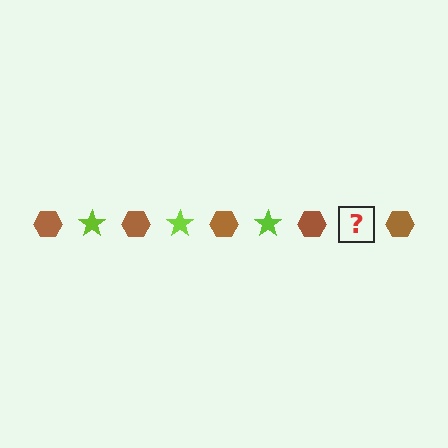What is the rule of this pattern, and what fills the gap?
The rule is that the pattern alternates between brown hexagon and lime star. The gap should be filled with a lime star.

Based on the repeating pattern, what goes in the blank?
The blank should be a lime star.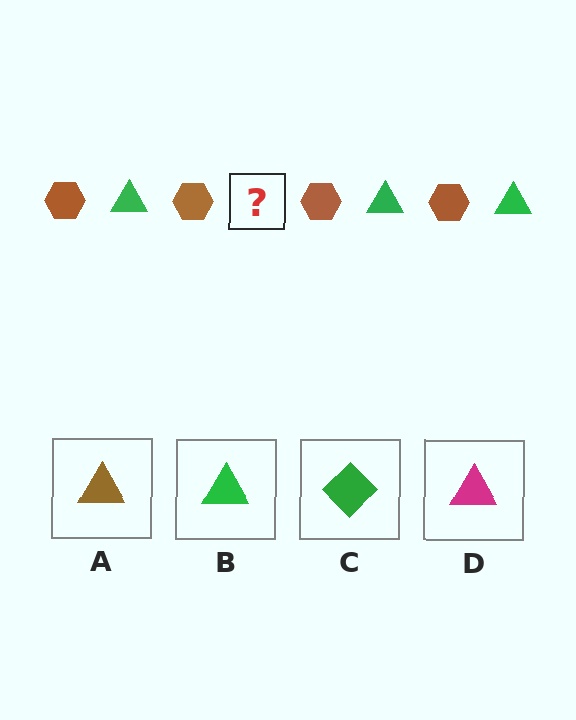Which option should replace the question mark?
Option B.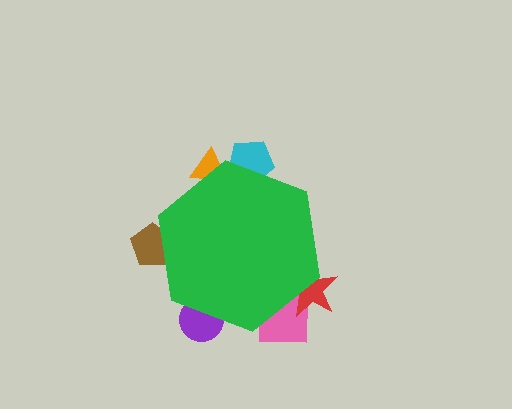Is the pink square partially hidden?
Yes, the pink square is partially hidden behind the green hexagon.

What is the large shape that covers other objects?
A green hexagon.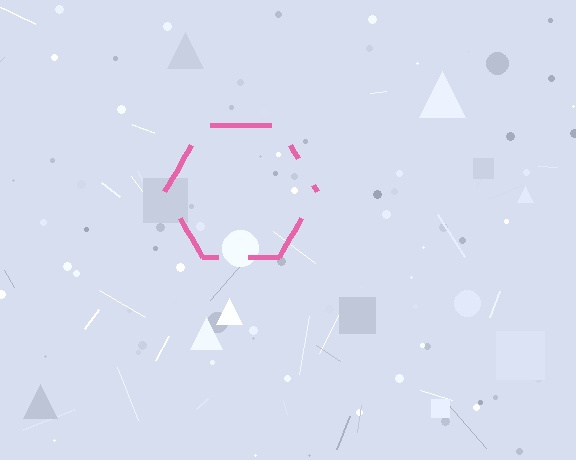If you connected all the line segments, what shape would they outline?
They would outline a hexagon.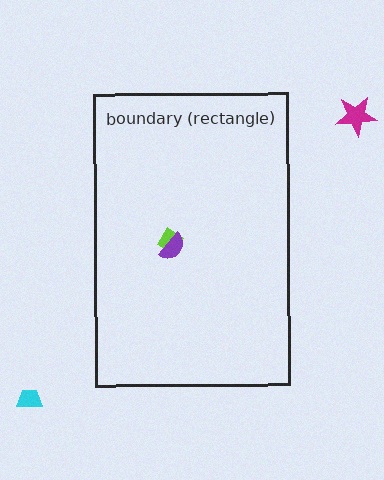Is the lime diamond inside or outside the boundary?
Inside.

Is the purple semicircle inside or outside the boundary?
Inside.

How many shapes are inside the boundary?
2 inside, 2 outside.